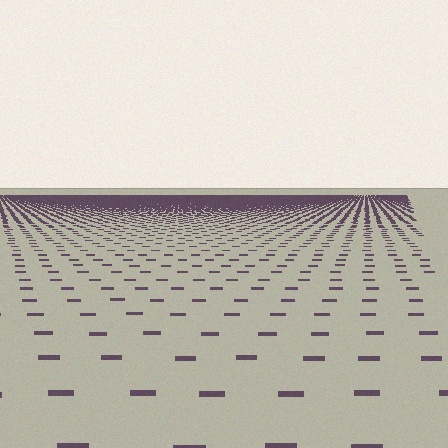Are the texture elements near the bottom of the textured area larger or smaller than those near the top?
Larger. Near the bottom, elements are closer to the viewer and appear at a bigger on-screen size.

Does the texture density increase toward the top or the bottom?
Density increases toward the top.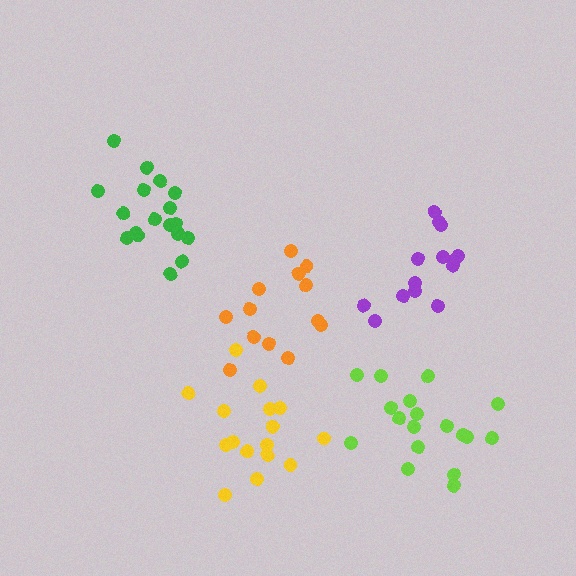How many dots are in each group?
Group 1: 13 dots, Group 2: 14 dots, Group 3: 16 dots, Group 4: 18 dots, Group 5: 18 dots (79 total).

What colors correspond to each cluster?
The clusters are colored: orange, purple, yellow, green, lime.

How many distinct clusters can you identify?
There are 5 distinct clusters.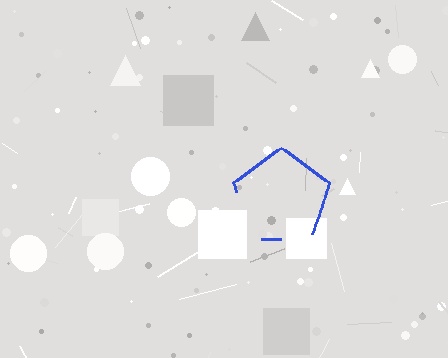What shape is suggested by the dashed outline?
The dashed outline suggests a pentagon.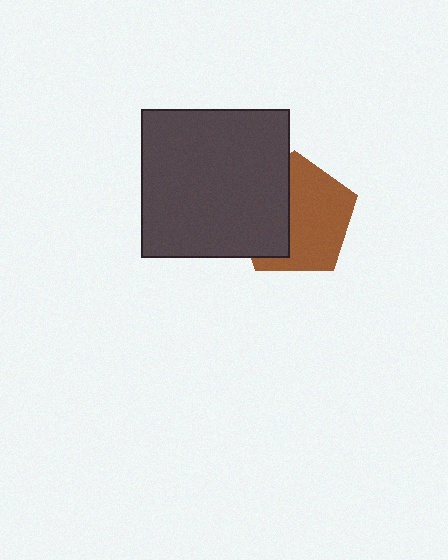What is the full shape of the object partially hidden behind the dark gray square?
The partially hidden object is a brown pentagon.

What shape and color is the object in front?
The object in front is a dark gray square.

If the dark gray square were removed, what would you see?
You would see the complete brown pentagon.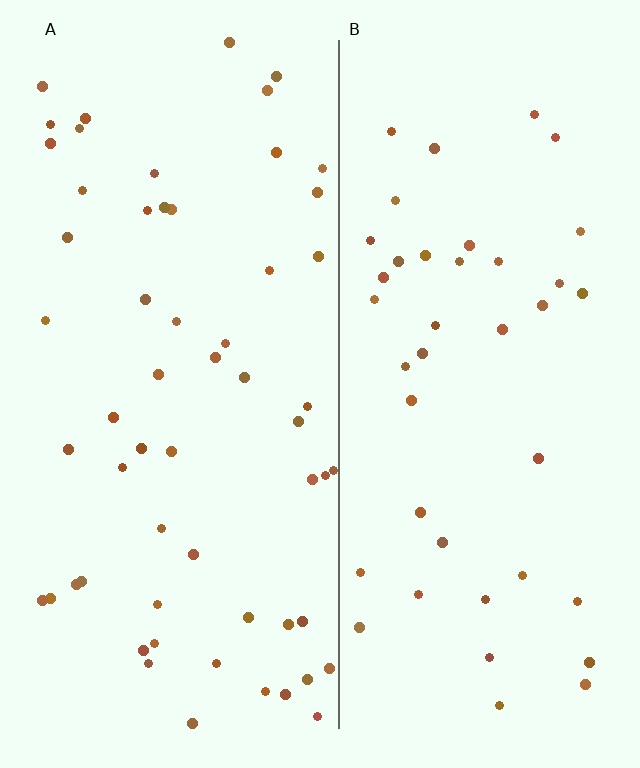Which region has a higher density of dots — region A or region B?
A (the left).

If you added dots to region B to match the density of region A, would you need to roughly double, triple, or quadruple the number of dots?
Approximately double.